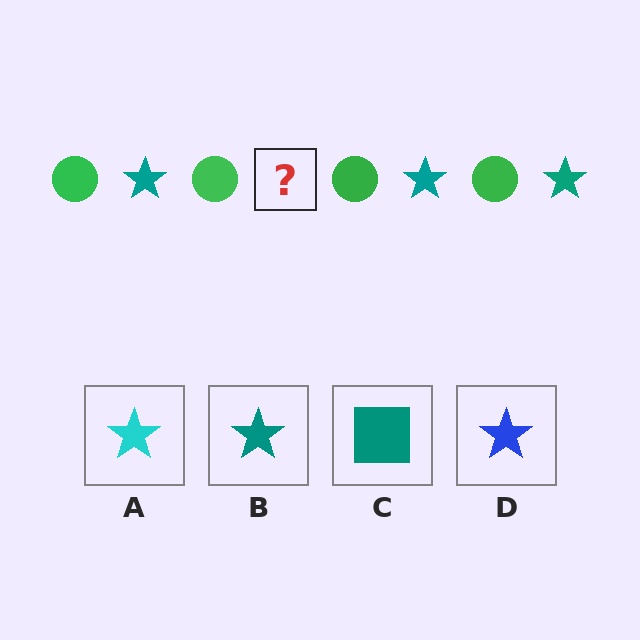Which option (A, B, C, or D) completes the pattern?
B.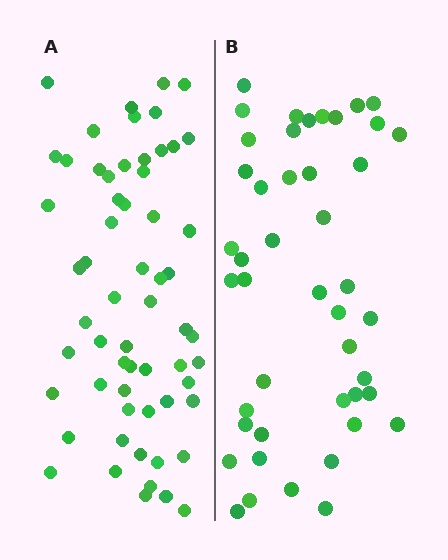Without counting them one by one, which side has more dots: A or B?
Region A (the left region) has more dots.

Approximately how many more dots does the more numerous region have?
Region A has approximately 15 more dots than region B.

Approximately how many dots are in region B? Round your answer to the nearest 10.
About 40 dots. (The exact count is 45, which rounds to 40.)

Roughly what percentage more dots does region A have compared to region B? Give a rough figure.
About 35% more.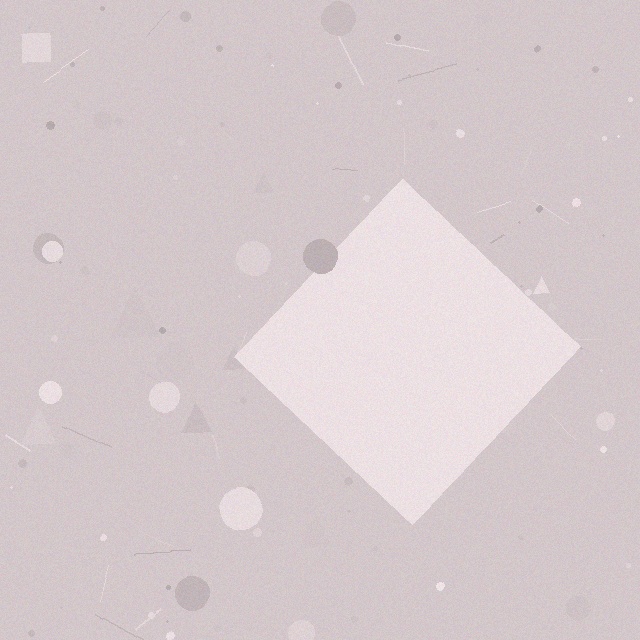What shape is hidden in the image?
A diamond is hidden in the image.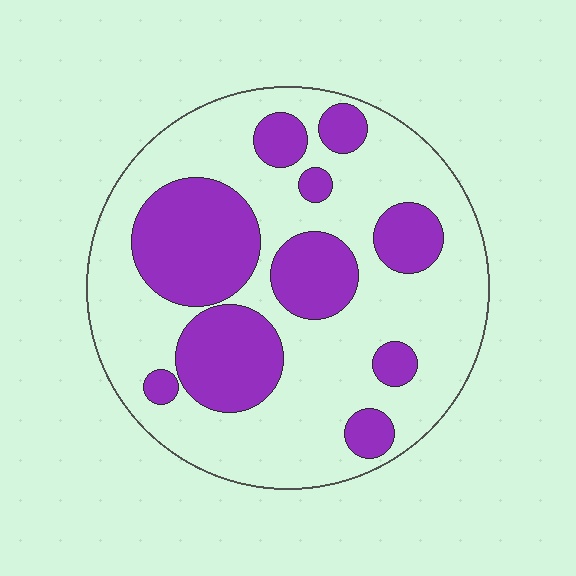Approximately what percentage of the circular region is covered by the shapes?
Approximately 35%.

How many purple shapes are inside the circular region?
10.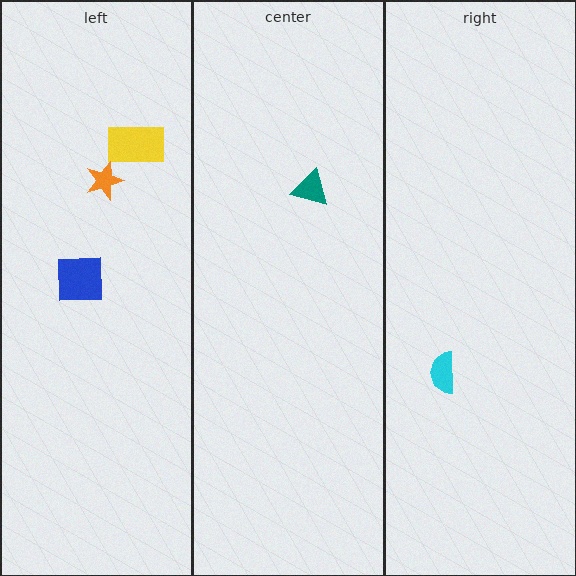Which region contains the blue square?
The left region.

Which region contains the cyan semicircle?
The right region.